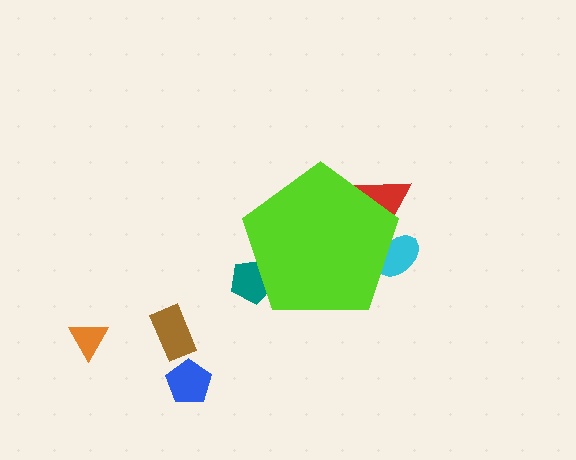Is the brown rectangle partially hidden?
No, the brown rectangle is fully visible.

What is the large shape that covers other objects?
A lime pentagon.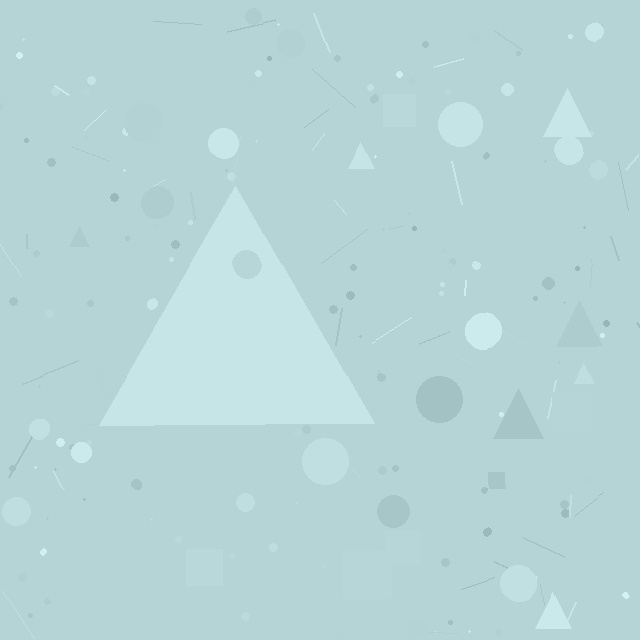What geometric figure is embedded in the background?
A triangle is embedded in the background.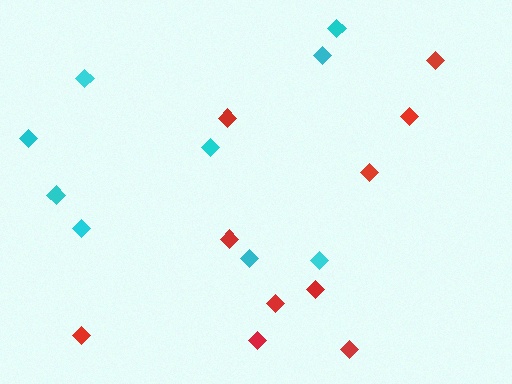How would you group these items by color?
There are 2 groups: one group of cyan diamonds (9) and one group of red diamonds (10).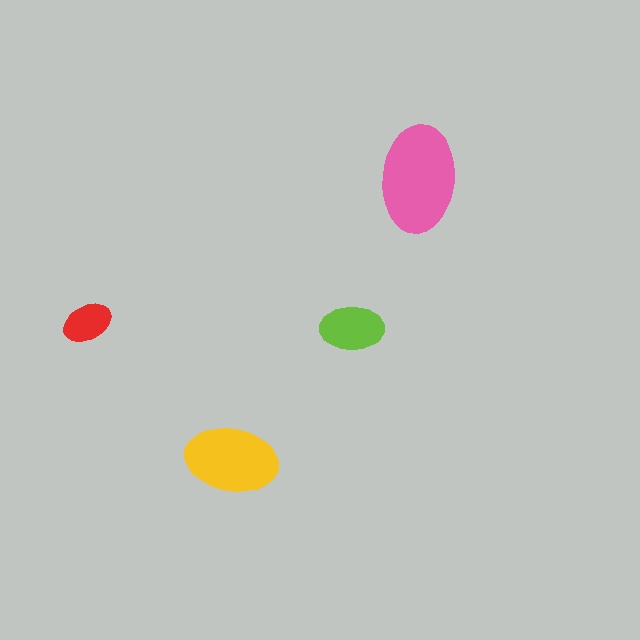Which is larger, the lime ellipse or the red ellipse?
The lime one.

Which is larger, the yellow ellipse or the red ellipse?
The yellow one.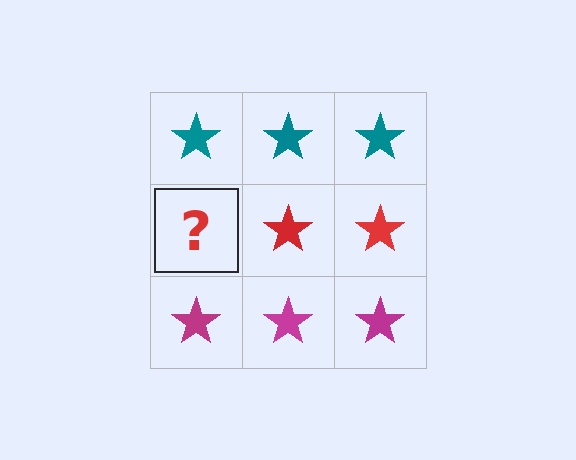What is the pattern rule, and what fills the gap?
The rule is that each row has a consistent color. The gap should be filled with a red star.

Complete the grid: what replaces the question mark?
The question mark should be replaced with a red star.